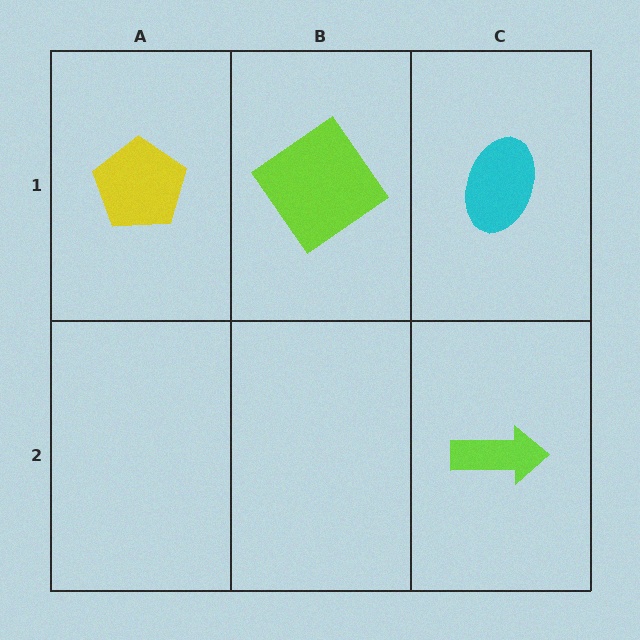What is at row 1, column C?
A cyan ellipse.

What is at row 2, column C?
A lime arrow.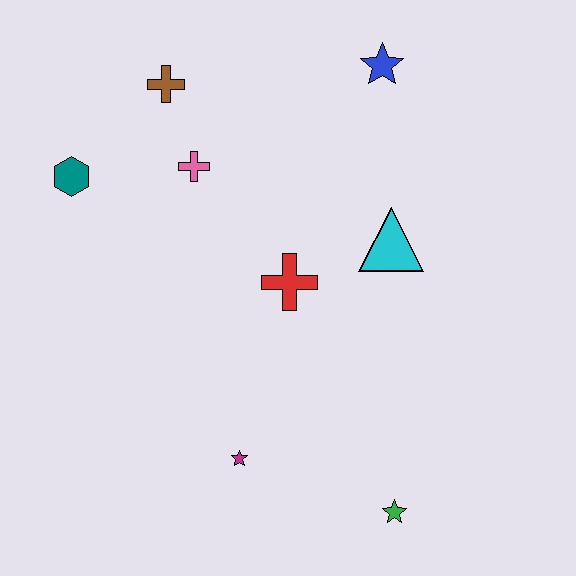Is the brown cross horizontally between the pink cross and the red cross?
No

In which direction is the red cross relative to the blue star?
The red cross is below the blue star.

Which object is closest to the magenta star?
The green star is closest to the magenta star.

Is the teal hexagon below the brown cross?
Yes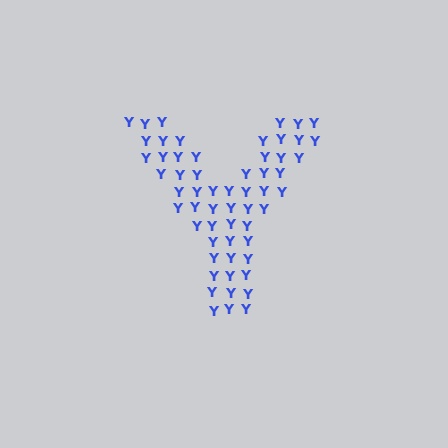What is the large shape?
The large shape is the letter Y.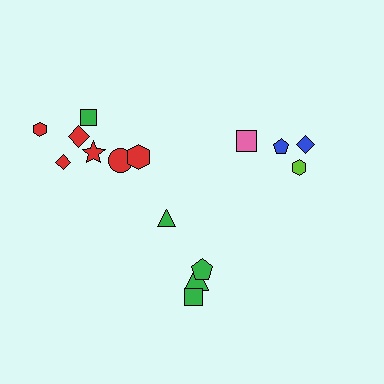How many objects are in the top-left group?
There are 7 objects.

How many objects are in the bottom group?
There are 4 objects.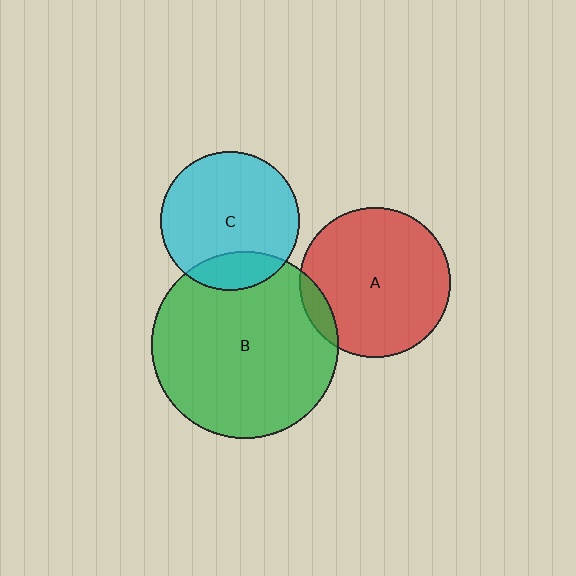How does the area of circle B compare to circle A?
Approximately 1.6 times.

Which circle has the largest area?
Circle B (green).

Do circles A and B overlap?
Yes.